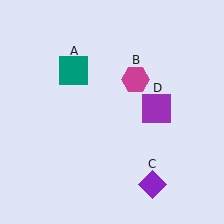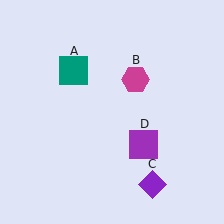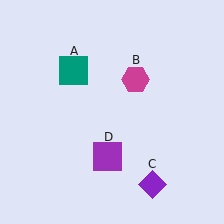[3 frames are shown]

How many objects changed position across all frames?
1 object changed position: purple square (object D).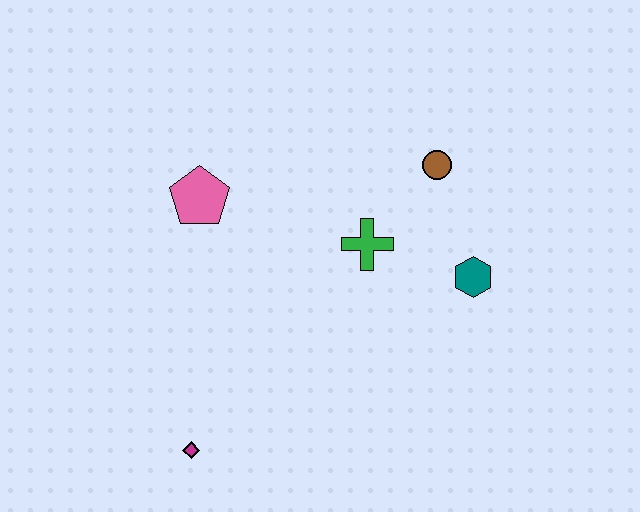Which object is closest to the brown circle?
The green cross is closest to the brown circle.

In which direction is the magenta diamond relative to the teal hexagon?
The magenta diamond is to the left of the teal hexagon.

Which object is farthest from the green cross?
The magenta diamond is farthest from the green cross.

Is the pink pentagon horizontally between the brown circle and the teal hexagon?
No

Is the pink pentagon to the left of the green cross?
Yes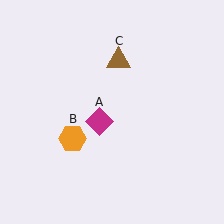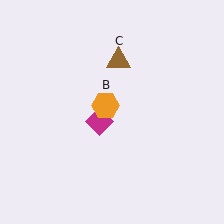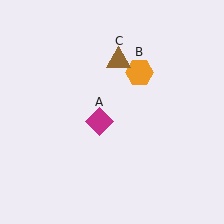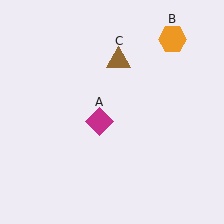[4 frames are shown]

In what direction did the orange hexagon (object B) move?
The orange hexagon (object B) moved up and to the right.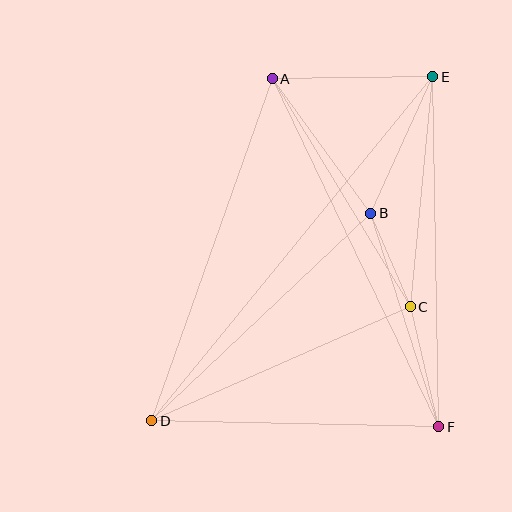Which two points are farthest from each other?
Points D and E are farthest from each other.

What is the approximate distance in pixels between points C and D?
The distance between C and D is approximately 283 pixels.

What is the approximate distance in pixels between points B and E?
The distance between B and E is approximately 150 pixels.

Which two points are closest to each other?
Points B and C are closest to each other.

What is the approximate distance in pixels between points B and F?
The distance between B and F is approximately 224 pixels.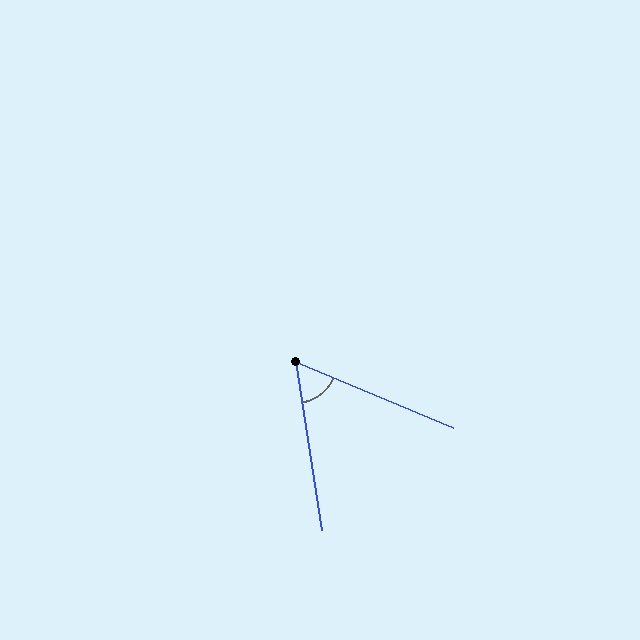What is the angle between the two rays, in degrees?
Approximately 58 degrees.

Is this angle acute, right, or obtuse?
It is acute.